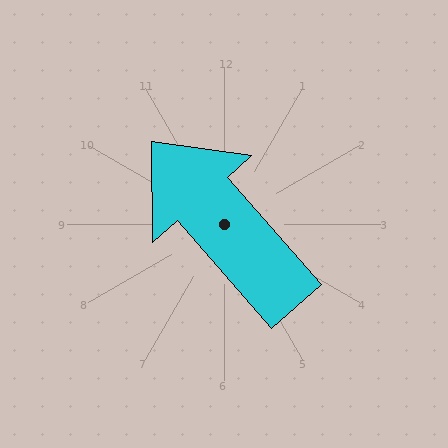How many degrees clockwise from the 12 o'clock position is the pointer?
Approximately 319 degrees.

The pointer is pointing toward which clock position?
Roughly 11 o'clock.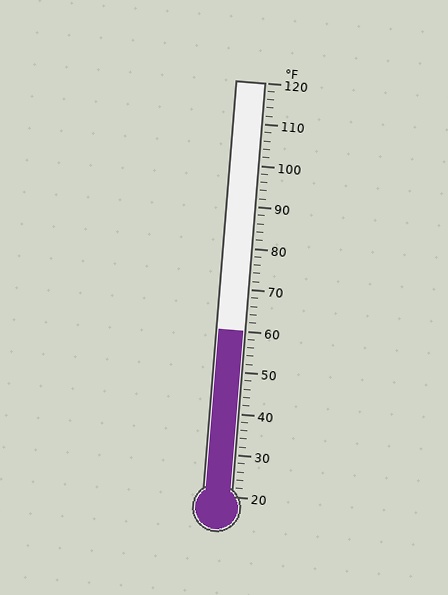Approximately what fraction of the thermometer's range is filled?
The thermometer is filled to approximately 40% of its range.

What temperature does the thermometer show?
The thermometer shows approximately 60°F.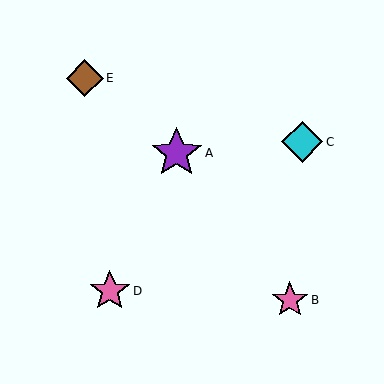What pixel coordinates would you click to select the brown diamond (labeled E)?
Click at (85, 78) to select the brown diamond E.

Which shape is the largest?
The purple star (labeled A) is the largest.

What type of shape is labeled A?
Shape A is a purple star.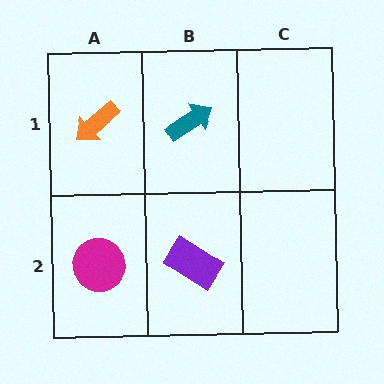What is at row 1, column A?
An orange arrow.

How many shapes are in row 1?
2 shapes.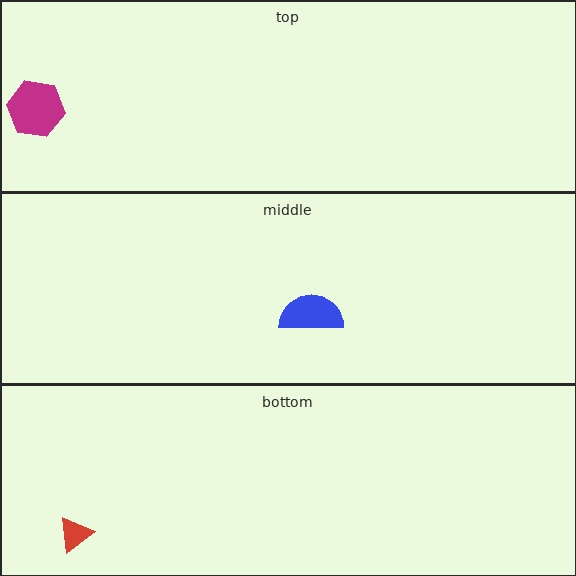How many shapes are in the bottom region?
1.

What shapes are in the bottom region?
The red triangle.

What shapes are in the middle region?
The blue semicircle.